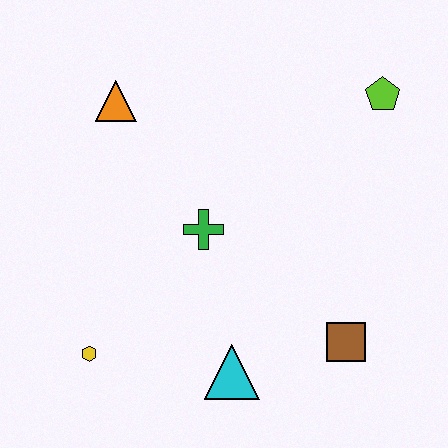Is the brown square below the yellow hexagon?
No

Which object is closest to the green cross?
The cyan triangle is closest to the green cross.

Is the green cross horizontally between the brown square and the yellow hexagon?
Yes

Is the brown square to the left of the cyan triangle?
No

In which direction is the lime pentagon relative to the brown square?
The lime pentagon is above the brown square.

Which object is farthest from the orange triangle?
The brown square is farthest from the orange triangle.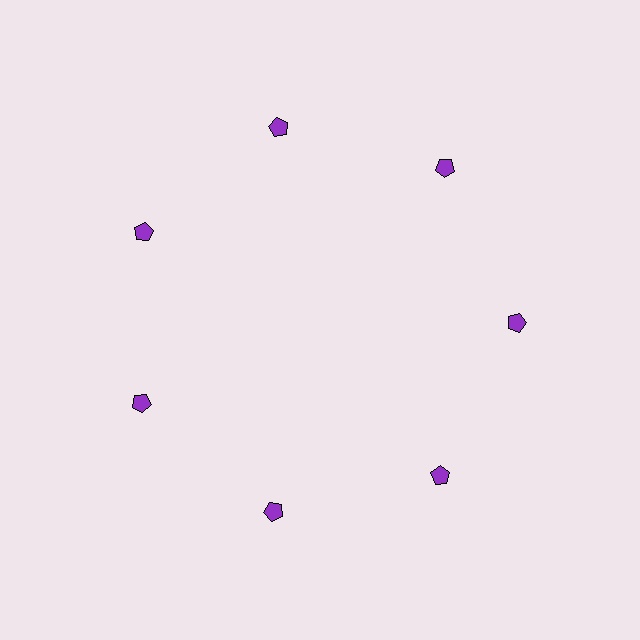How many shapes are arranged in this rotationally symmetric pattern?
There are 7 shapes, arranged in 7 groups of 1.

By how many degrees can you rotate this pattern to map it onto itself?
The pattern maps onto itself every 51 degrees of rotation.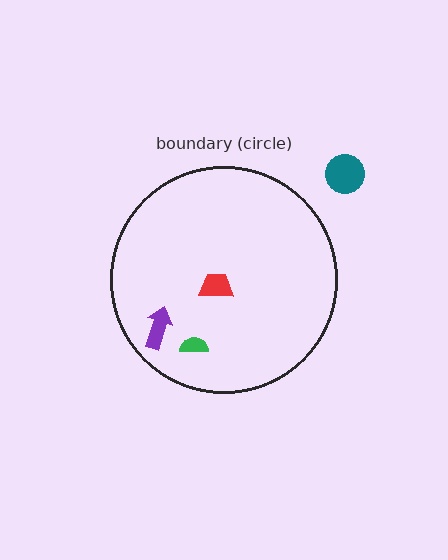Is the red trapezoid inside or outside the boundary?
Inside.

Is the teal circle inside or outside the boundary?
Outside.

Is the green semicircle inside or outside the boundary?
Inside.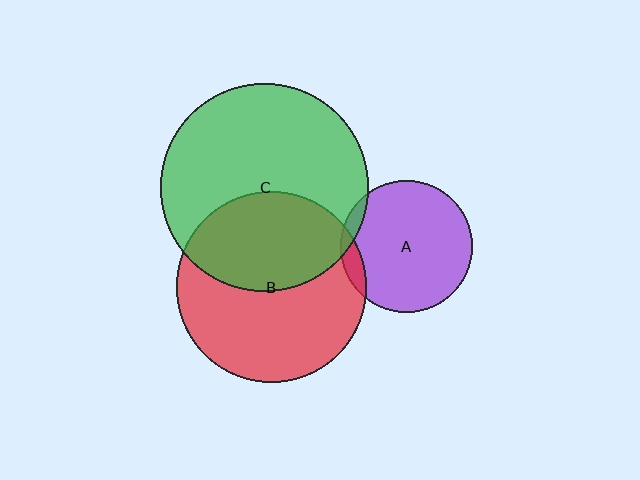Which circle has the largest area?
Circle C (green).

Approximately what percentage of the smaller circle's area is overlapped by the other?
Approximately 45%.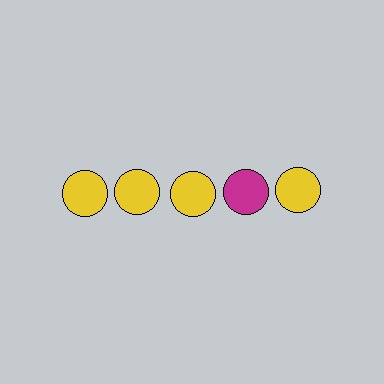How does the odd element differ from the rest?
It has a different color: magenta instead of yellow.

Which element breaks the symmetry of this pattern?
The magenta circle in the top row, second from right column breaks the symmetry. All other shapes are yellow circles.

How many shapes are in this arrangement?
There are 5 shapes arranged in a grid pattern.